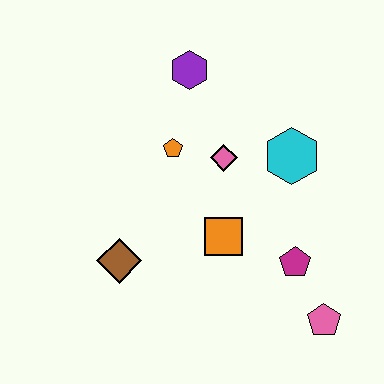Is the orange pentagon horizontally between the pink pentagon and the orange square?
No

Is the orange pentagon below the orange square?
No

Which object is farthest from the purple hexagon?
The pink pentagon is farthest from the purple hexagon.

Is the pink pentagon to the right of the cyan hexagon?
Yes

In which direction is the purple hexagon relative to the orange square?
The purple hexagon is above the orange square.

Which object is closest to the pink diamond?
The orange pentagon is closest to the pink diamond.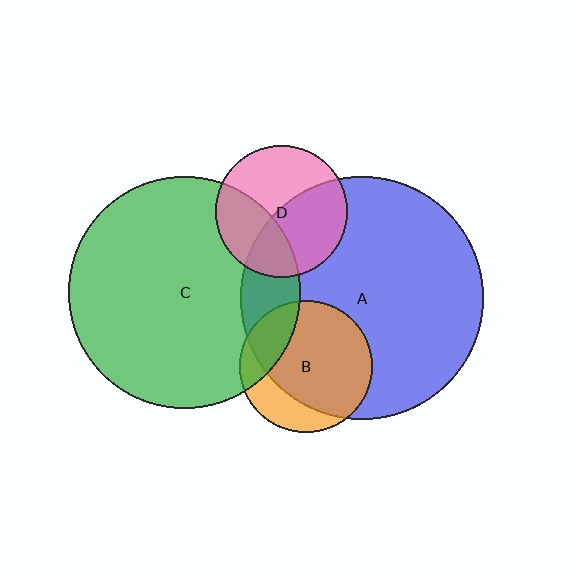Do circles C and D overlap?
Yes.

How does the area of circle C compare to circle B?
Approximately 3.1 times.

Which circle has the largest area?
Circle A (blue).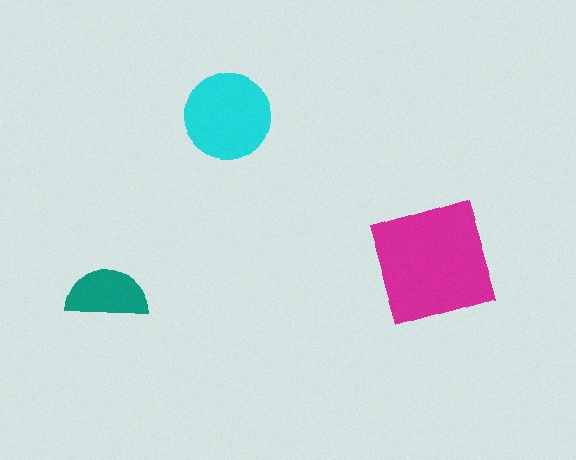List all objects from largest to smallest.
The magenta square, the cyan circle, the teal semicircle.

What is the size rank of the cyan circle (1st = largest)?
2nd.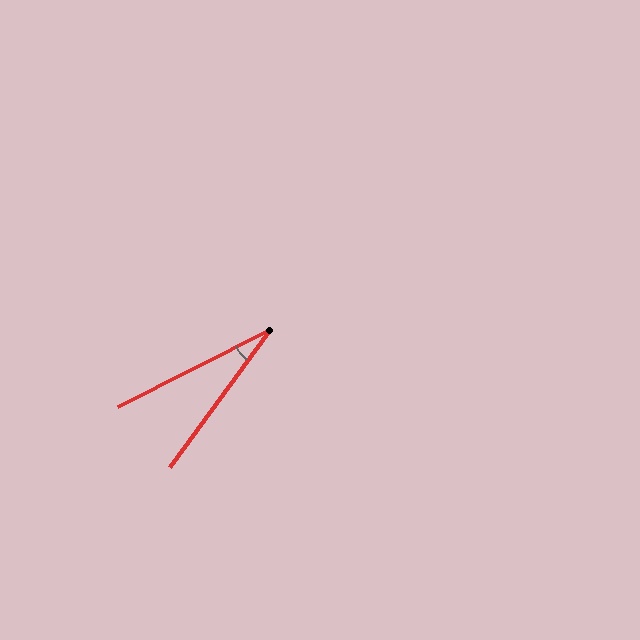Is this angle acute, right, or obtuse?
It is acute.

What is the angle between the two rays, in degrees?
Approximately 27 degrees.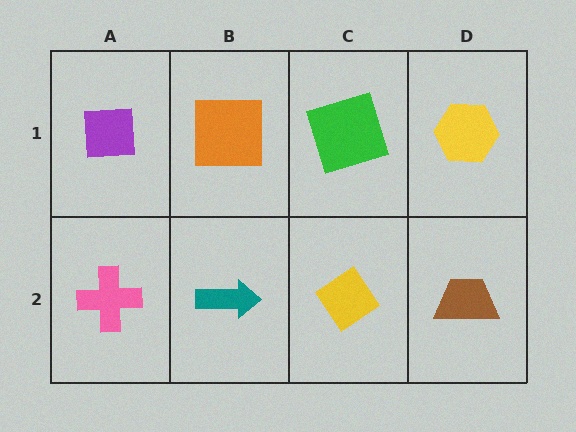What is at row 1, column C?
A green square.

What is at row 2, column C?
A yellow diamond.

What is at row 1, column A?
A purple square.